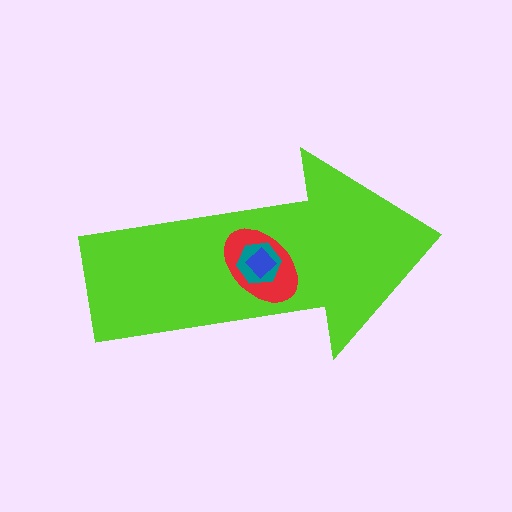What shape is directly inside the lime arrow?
The red ellipse.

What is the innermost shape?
The blue diamond.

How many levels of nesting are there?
4.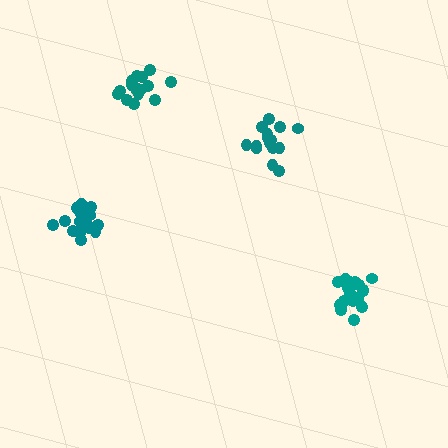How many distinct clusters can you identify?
There are 4 distinct clusters.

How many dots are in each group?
Group 1: 21 dots, Group 2: 21 dots, Group 3: 15 dots, Group 4: 17 dots (74 total).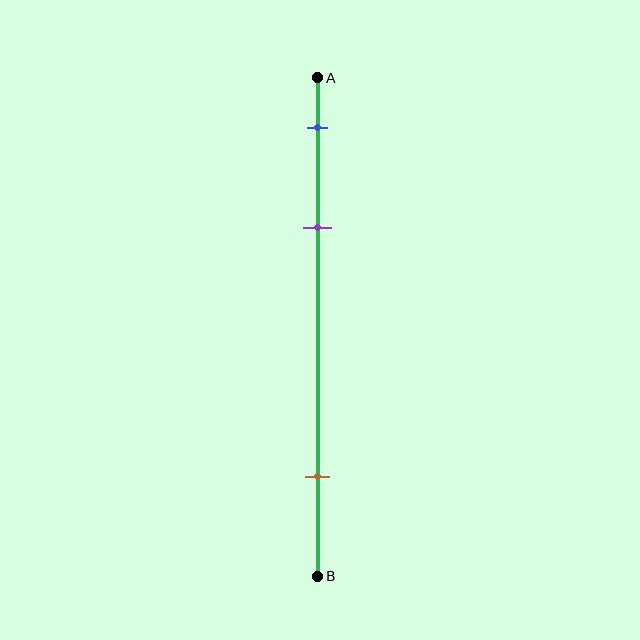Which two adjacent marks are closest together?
The blue and purple marks are the closest adjacent pair.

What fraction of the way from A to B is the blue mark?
The blue mark is approximately 10% (0.1) of the way from A to B.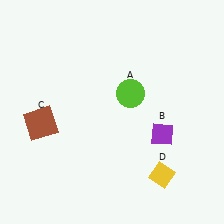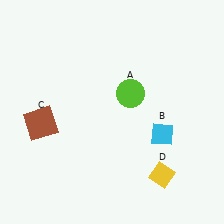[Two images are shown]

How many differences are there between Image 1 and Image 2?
There is 1 difference between the two images.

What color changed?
The diamond (B) changed from purple in Image 1 to cyan in Image 2.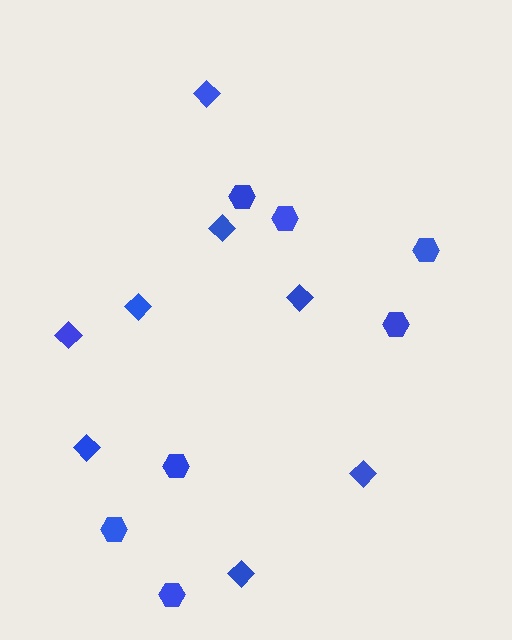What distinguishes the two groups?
There are 2 groups: one group of hexagons (7) and one group of diamonds (8).